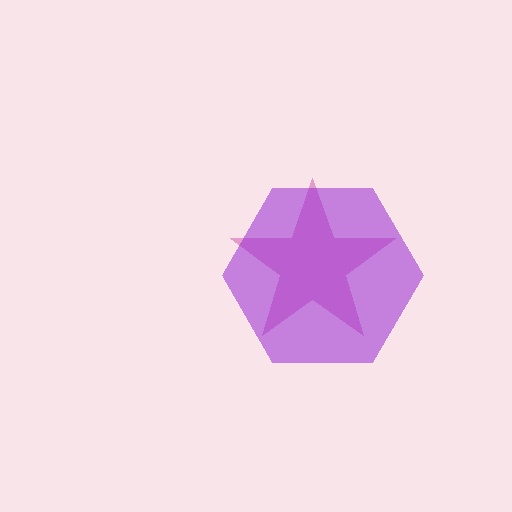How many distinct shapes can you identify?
There are 2 distinct shapes: a magenta star, a purple hexagon.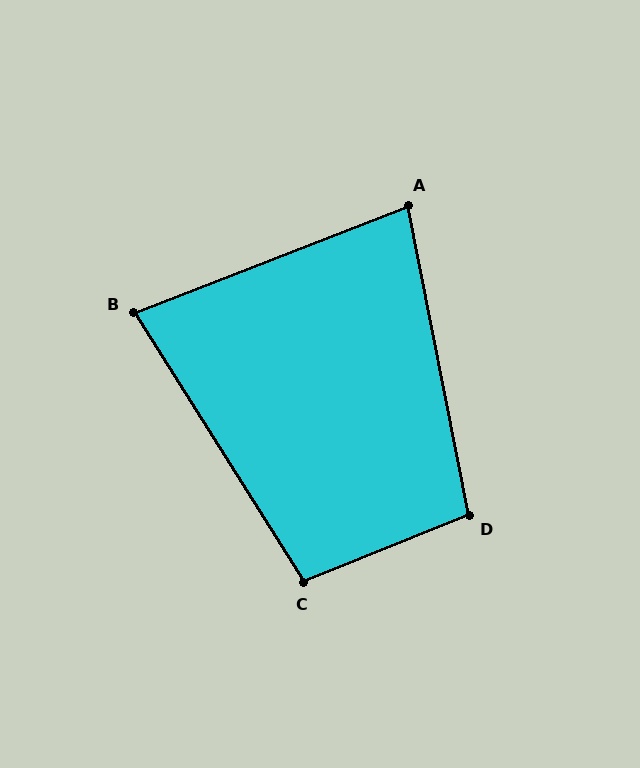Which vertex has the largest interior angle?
D, at approximately 101 degrees.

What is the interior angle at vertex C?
Approximately 100 degrees (obtuse).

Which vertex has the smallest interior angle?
B, at approximately 79 degrees.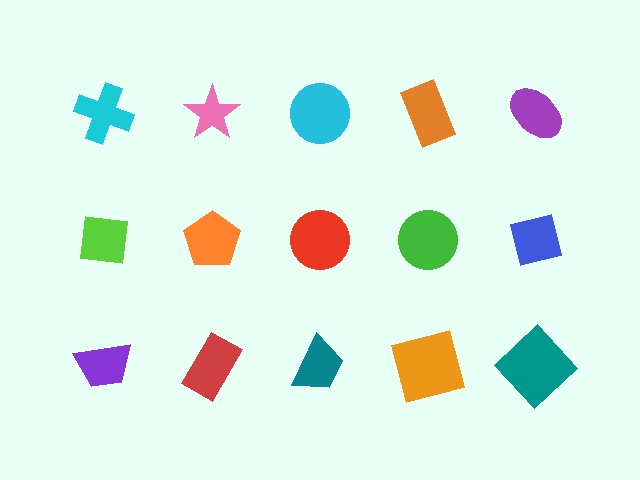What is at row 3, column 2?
A red rectangle.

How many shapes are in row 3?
5 shapes.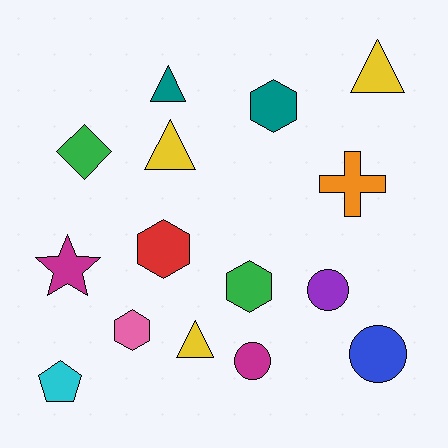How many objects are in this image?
There are 15 objects.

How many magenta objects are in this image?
There are 2 magenta objects.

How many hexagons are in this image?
There are 4 hexagons.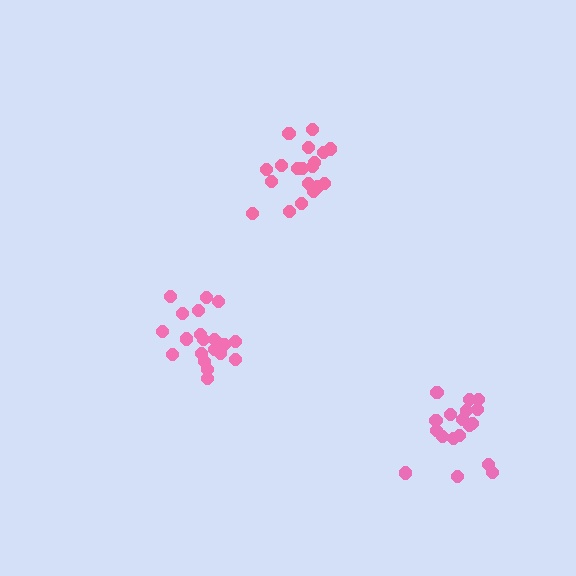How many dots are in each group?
Group 1: 20 dots, Group 2: 19 dots, Group 3: 18 dots (57 total).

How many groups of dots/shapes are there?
There are 3 groups.